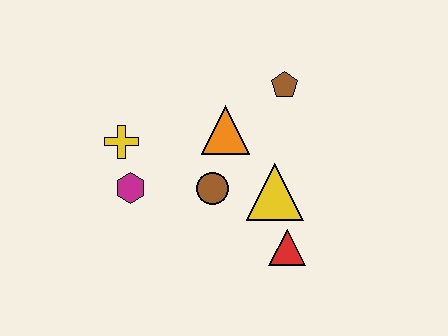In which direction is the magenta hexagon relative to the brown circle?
The magenta hexagon is to the left of the brown circle.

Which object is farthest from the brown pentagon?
The magenta hexagon is farthest from the brown pentagon.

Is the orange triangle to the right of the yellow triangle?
No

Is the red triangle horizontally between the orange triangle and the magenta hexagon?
No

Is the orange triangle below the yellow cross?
No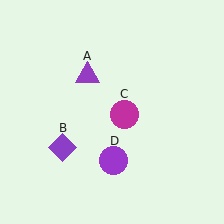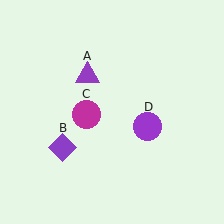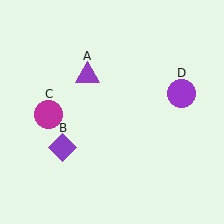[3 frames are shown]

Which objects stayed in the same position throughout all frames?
Purple triangle (object A) and purple diamond (object B) remained stationary.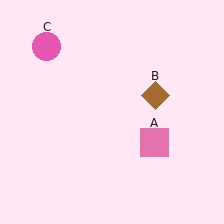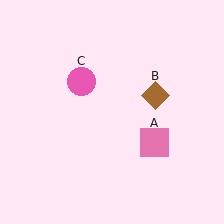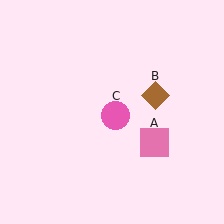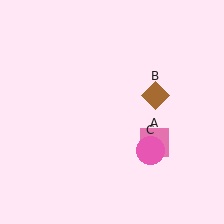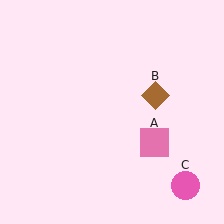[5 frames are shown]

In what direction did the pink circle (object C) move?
The pink circle (object C) moved down and to the right.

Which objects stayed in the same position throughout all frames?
Pink square (object A) and brown diamond (object B) remained stationary.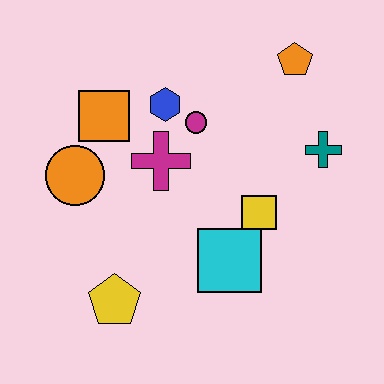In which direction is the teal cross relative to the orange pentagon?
The teal cross is below the orange pentagon.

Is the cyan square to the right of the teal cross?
No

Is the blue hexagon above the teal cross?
Yes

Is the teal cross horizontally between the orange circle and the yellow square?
No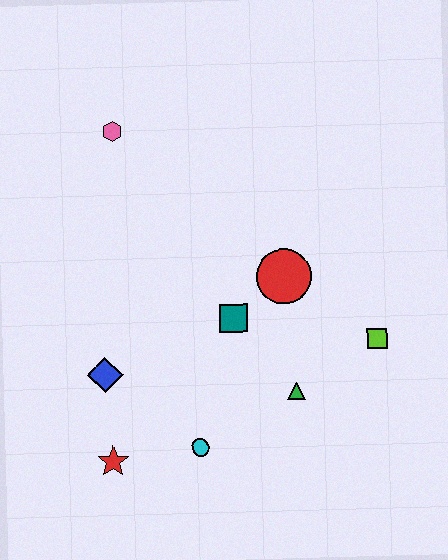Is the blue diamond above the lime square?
No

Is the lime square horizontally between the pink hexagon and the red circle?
No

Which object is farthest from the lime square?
The pink hexagon is farthest from the lime square.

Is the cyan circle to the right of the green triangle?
No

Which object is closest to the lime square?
The green triangle is closest to the lime square.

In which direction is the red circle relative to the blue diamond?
The red circle is to the right of the blue diamond.